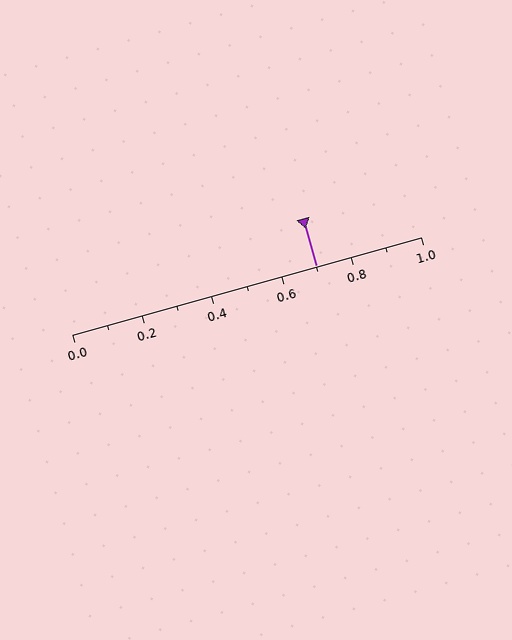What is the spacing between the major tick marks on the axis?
The major ticks are spaced 0.2 apart.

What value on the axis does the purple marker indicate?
The marker indicates approximately 0.7.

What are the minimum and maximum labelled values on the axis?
The axis runs from 0.0 to 1.0.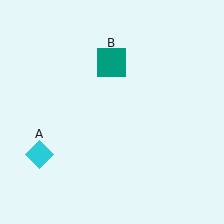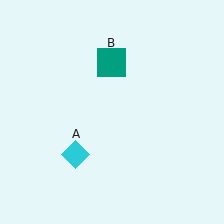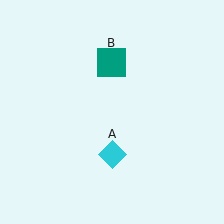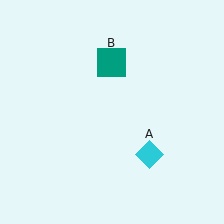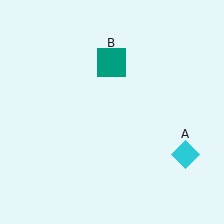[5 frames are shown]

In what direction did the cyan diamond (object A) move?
The cyan diamond (object A) moved right.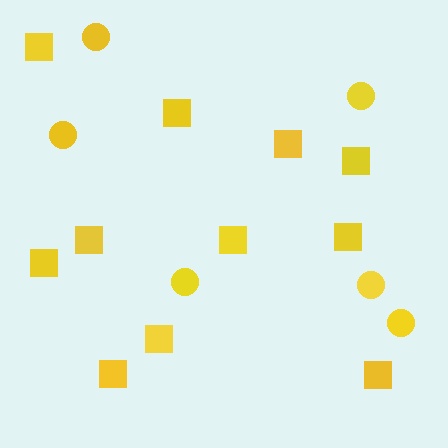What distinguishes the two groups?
There are 2 groups: one group of squares (11) and one group of circles (6).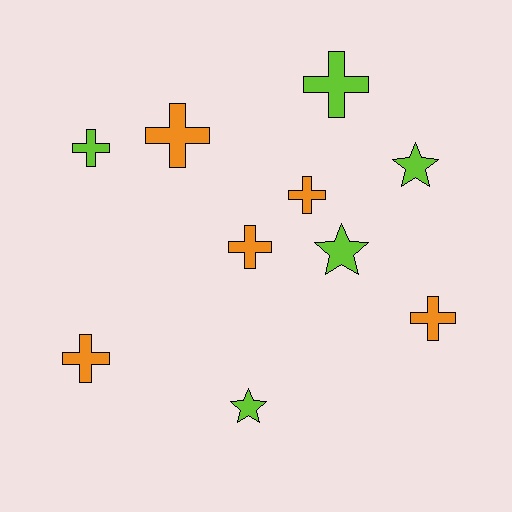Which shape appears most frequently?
Cross, with 7 objects.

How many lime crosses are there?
There are 2 lime crosses.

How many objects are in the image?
There are 10 objects.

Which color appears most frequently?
Lime, with 5 objects.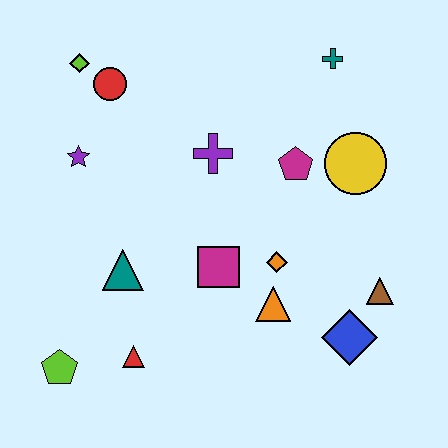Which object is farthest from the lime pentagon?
The teal cross is farthest from the lime pentagon.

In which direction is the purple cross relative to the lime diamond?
The purple cross is to the right of the lime diamond.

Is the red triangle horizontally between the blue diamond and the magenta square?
No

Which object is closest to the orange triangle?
The orange diamond is closest to the orange triangle.